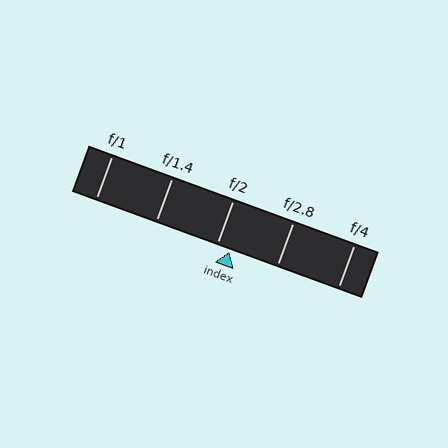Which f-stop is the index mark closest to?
The index mark is closest to f/2.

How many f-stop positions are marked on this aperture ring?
There are 5 f-stop positions marked.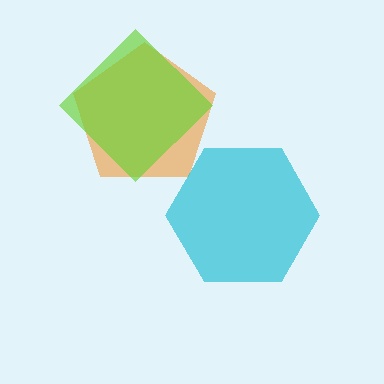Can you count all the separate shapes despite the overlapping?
Yes, there are 3 separate shapes.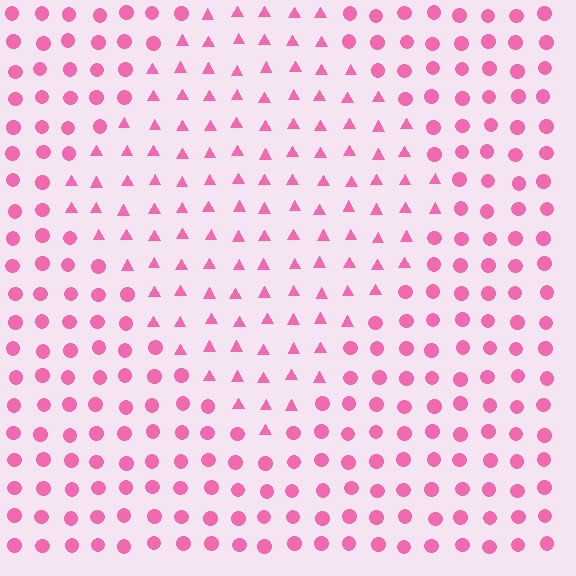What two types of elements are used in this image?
The image uses triangles inside the diamond region and circles outside it.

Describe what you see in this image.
The image is filled with small pink elements arranged in a uniform grid. A diamond-shaped region contains triangles, while the surrounding area contains circles. The boundary is defined purely by the change in element shape.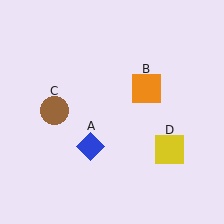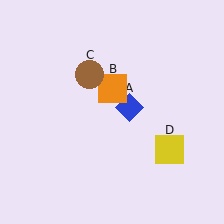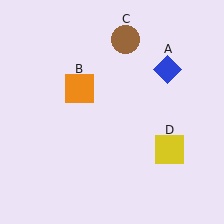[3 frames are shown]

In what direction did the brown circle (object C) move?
The brown circle (object C) moved up and to the right.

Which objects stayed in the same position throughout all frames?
Yellow square (object D) remained stationary.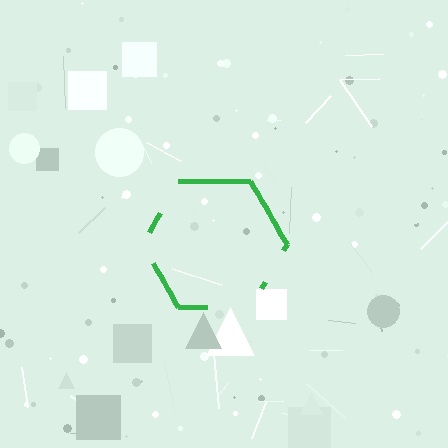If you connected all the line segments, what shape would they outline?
They would outline a hexagon.